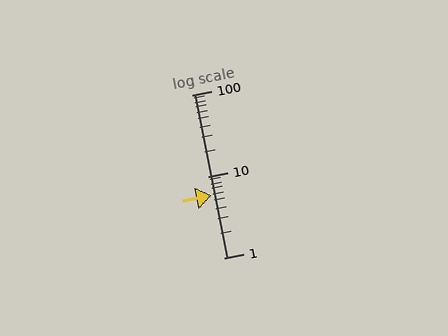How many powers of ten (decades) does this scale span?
The scale spans 2 decades, from 1 to 100.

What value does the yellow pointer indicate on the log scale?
The pointer indicates approximately 5.8.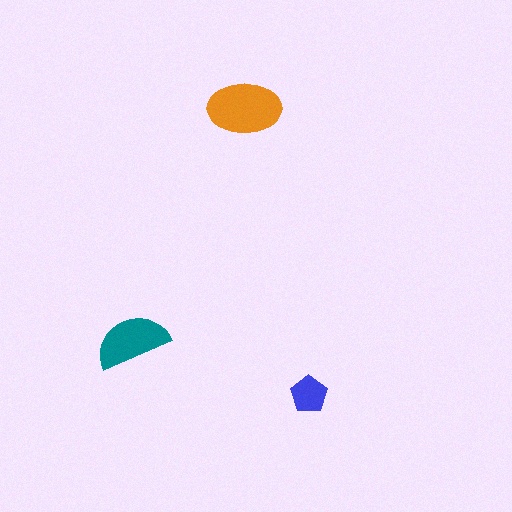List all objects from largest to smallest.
The orange ellipse, the teal semicircle, the blue pentagon.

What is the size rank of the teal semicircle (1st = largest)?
2nd.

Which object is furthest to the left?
The teal semicircle is leftmost.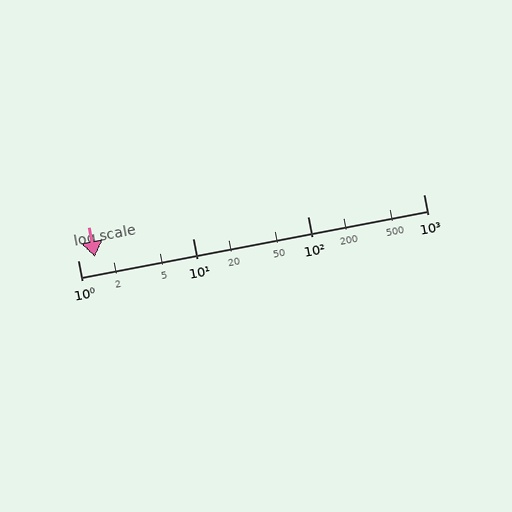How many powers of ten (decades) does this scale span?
The scale spans 3 decades, from 1 to 1000.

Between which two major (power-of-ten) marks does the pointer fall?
The pointer is between 1 and 10.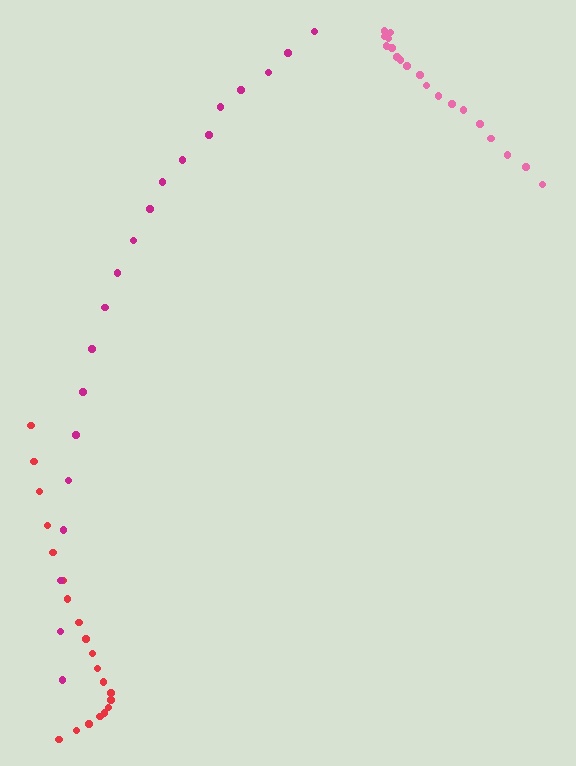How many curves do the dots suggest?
There are 3 distinct paths.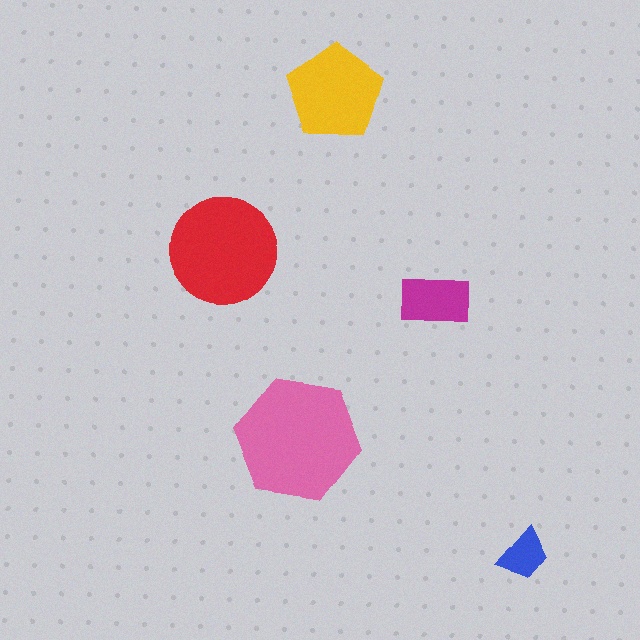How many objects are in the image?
There are 5 objects in the image.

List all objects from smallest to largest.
The blue trapezoid, the magenta rectangle, the yellow pentagon, the red circle, the pink hexagon.